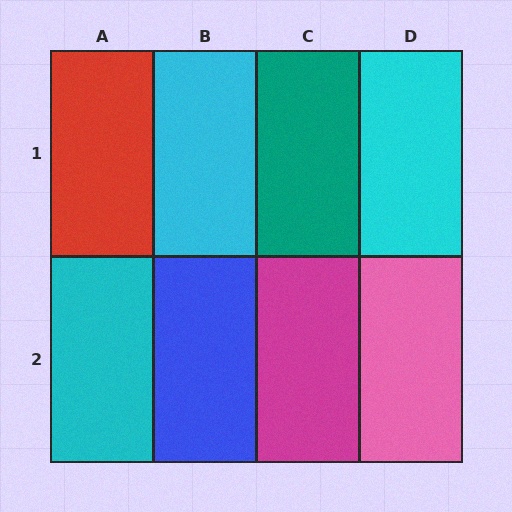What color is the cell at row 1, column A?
Red.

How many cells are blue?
1 cell is blue.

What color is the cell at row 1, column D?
Cyan.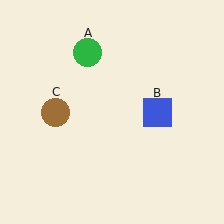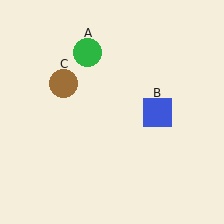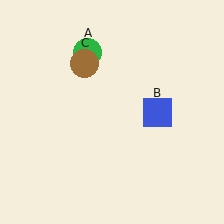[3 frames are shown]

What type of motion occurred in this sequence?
The brown circle (object C) rotated clockwise around the center of the scene.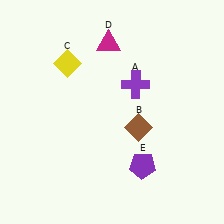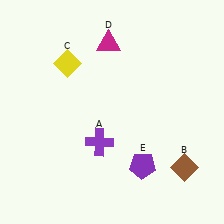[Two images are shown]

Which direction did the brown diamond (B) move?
The brown diamond (B) moved right.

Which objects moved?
The objects that moved are: the purple cross (A), the brown diamond (B).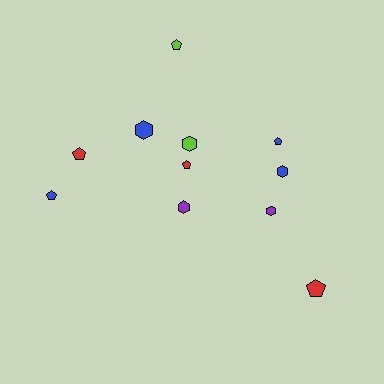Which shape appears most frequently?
Pentagon, with 6 objects.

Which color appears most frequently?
Blue, with 4 objects.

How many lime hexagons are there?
There is 1 lime hexagon.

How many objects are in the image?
There are 11 objects.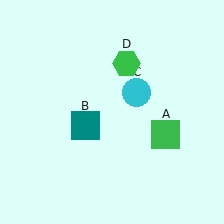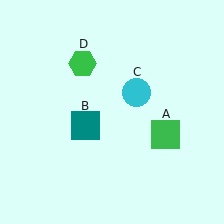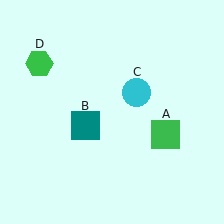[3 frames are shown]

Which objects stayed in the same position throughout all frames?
Green square (object A) and teal square (object B) and cyan circle (object C) remained stationary.